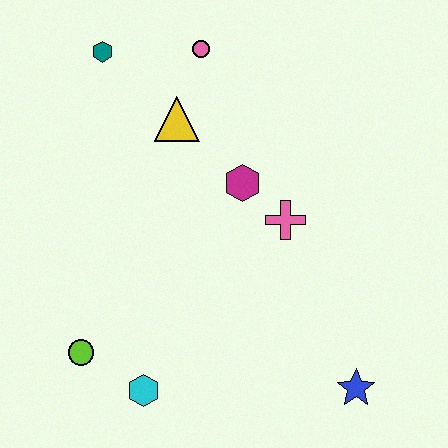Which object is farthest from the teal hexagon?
The blue star is farthest from the teal hexagon.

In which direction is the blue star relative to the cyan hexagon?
The blue star is to the right of the cyan hexagon.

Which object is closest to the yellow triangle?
The pink circle is closest to the yellow triangle.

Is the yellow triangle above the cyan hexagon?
Yes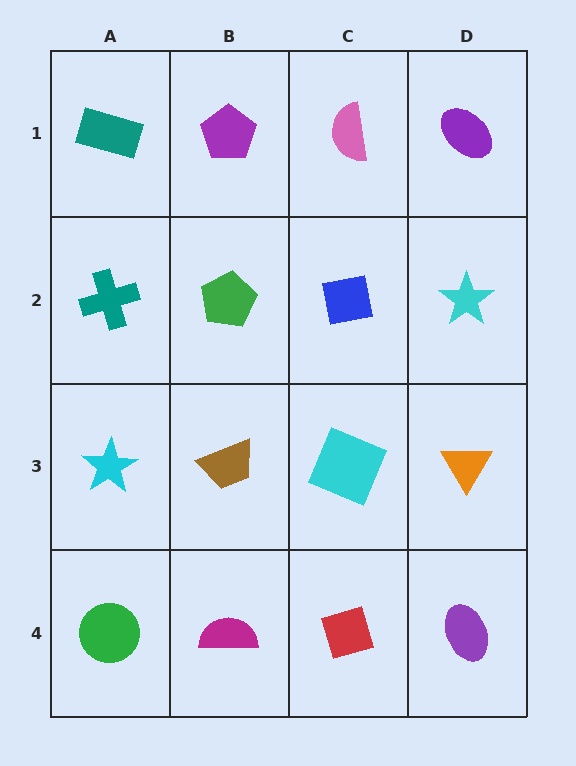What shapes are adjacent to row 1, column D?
A cyan star (row 2, column D), a pink semicircle (row 1, column C).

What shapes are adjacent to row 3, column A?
A teal cross (row 2, column A), a green circle (row 4, column A), a brown trapezoid (row 3, column B).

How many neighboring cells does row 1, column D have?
2.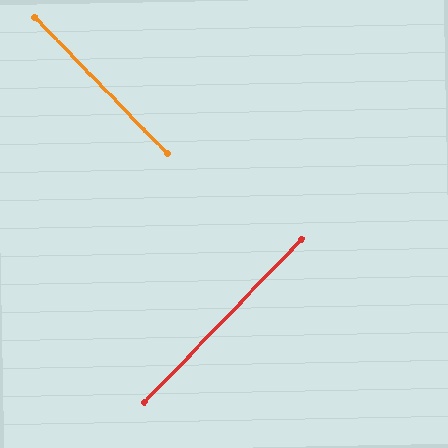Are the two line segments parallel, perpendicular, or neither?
Perpendicular — they meet at approximately 88°.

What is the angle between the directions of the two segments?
Approximately 88 degrees.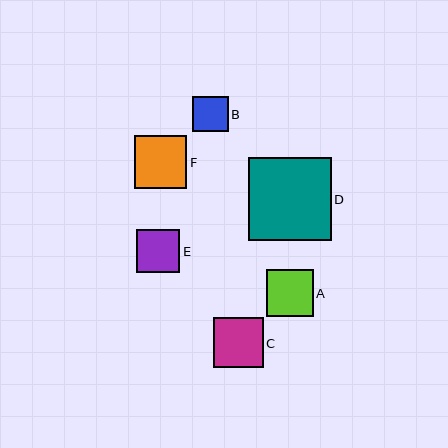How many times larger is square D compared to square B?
Square D is approximately 2.3 times the size of square B.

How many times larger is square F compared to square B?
Square F is approximately 1.5 times the size of square B.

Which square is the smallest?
Square B is the smallest with a size of approximately 36 pixels.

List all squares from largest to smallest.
From largest to smallest: D, F, C, A, E, B.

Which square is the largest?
Square D is the largest with a size of approximately 83 pixels.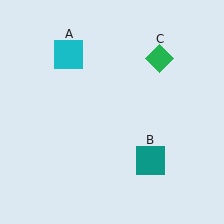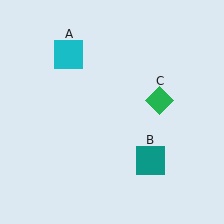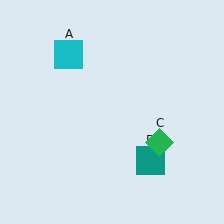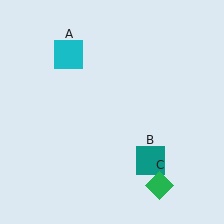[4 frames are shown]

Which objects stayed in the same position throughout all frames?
Cyan square (object A) and teal square (object B) remained stationary.